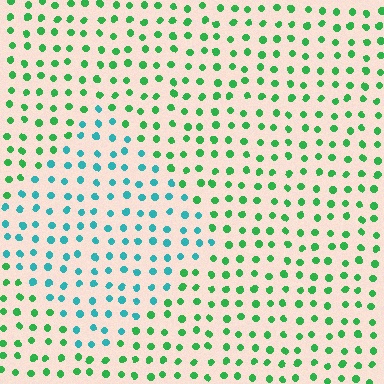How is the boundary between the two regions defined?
The boundary is defined purely by a slight shift in hue (about 47 degrees). Spacing, size, and orientation are identical on both sides.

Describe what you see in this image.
The image is filled with small green elements in a uniform arrangement. A diamond-shaped region is visible where the elements are tinted to a slightly different hue, forming a subtle color boundary.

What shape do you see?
I see a diamond.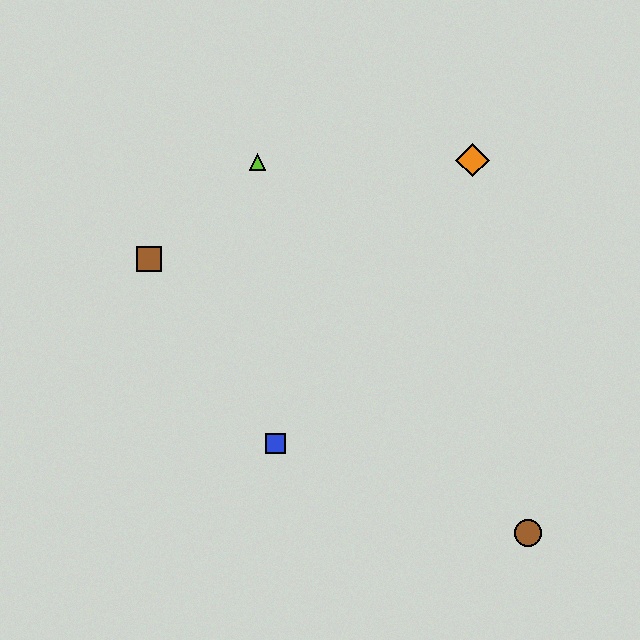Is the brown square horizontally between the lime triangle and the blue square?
No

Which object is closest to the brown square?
The lime triangle is closest to the brown square.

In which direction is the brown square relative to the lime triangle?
The brown square is to the left of the lime triangle.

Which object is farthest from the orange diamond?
The brown circle is farthest from the orange diamond.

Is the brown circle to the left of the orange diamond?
No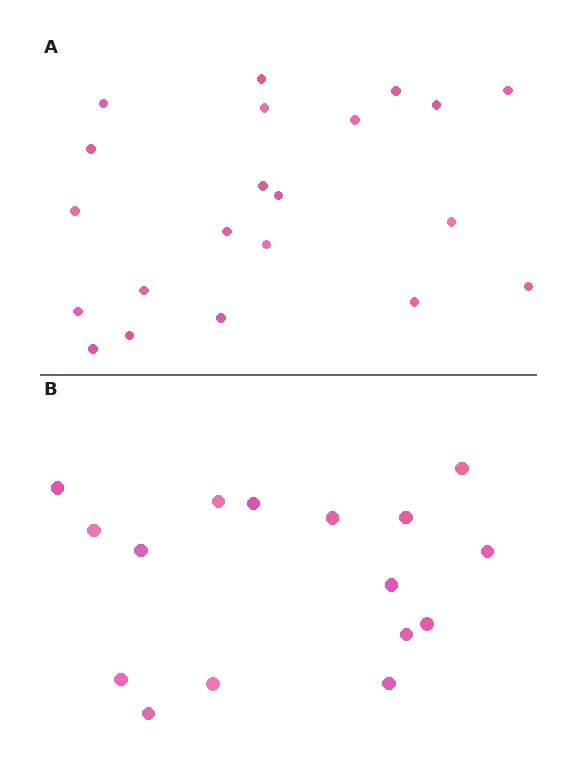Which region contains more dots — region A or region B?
Region A (the top region) has more dots.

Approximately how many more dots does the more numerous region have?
Region A has about 5 more dots than region B.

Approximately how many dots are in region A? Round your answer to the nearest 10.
About 20 dots. (The exact count is 21, which rounds to 20.)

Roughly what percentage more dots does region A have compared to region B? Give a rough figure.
About 30% more.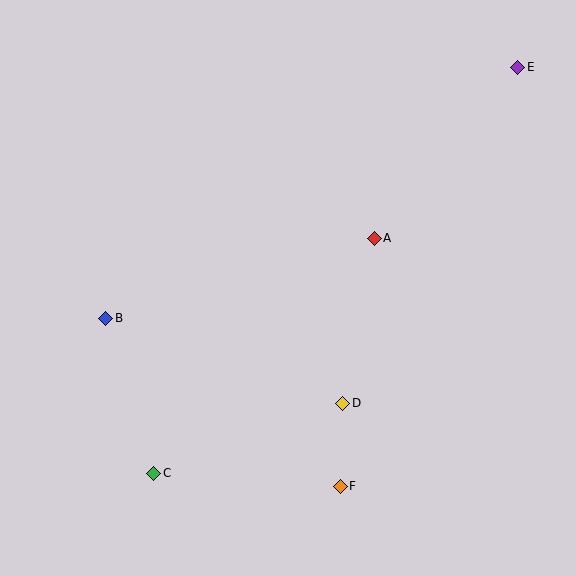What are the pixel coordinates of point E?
Point E is at (518, 67).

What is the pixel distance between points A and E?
The distance between A and E is 223 pixels.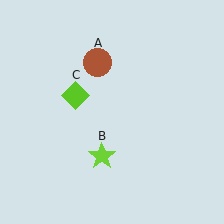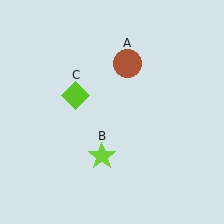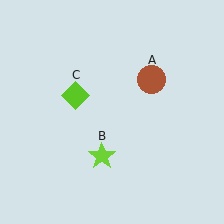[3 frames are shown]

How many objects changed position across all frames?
1 object changed position: brown circle (object A).